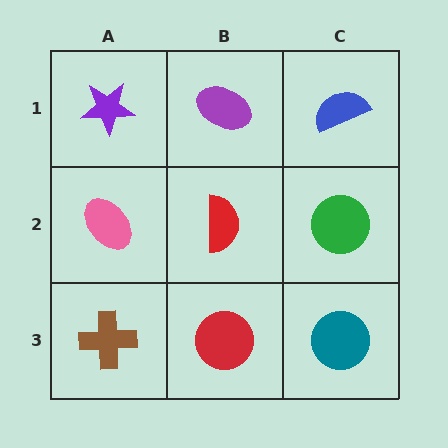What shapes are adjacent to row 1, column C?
A green circle (row 2, column C), a purple ellipse (row 1, column B).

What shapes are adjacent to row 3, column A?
A pink ellipse (row 2, column A), a red circle (row 3, column B).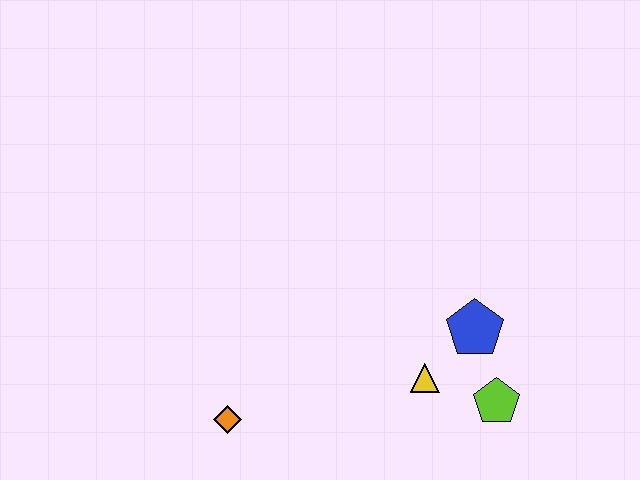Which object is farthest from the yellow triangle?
The orange diamond is farthest from the yellow triangle.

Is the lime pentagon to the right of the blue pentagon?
Yes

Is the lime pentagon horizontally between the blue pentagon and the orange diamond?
No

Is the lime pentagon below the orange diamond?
No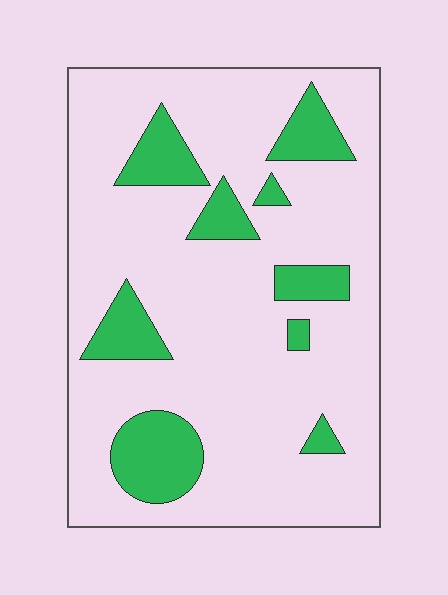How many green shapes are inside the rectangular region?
9.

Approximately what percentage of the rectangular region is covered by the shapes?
Approximately 20%.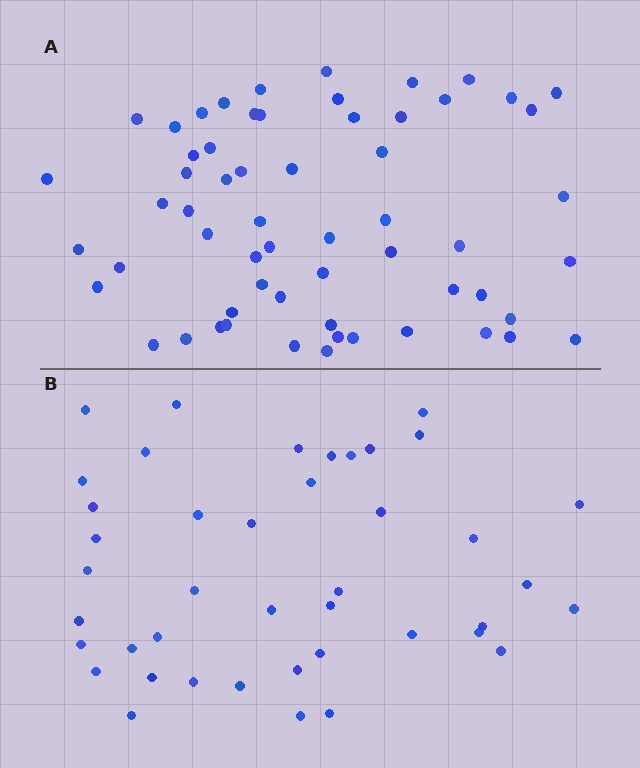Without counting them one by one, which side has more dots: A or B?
Region A (the top region) has more dots.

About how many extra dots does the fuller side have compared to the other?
Region A has approximately 20 more dots than region B.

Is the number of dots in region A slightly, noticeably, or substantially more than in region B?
Region A has noticeably more, but not dramatically so. The ratio is roughly 1.4 to 1.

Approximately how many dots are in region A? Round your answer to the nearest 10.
About 60 dots.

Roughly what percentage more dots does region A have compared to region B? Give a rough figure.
About 45% more.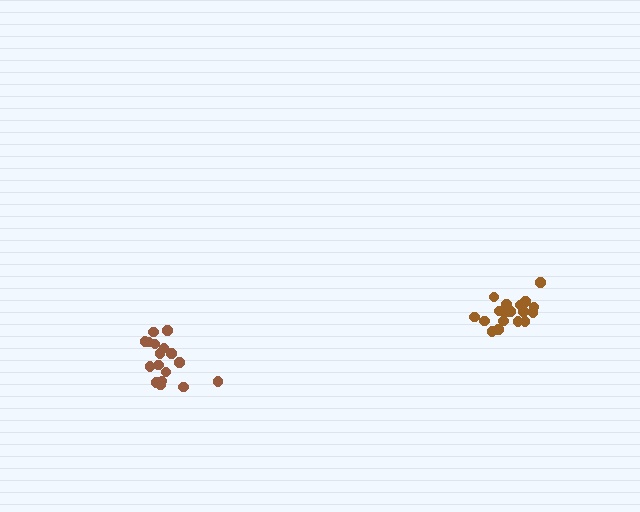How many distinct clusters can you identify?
There are 2 distinct clusters.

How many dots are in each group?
Group 1: 19 dots, Group 2: 17 dots (36 total).